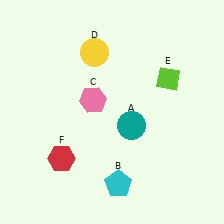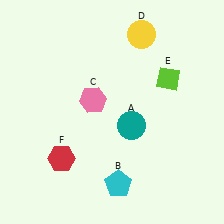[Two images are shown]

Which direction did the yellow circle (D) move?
The yellow circle (D) moved right.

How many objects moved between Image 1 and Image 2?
1 object moved between the two images.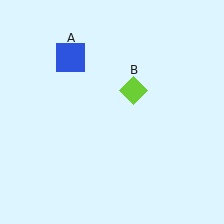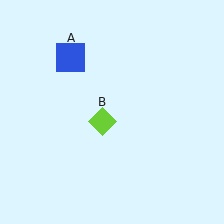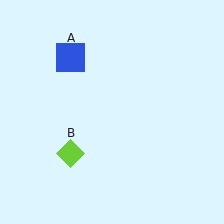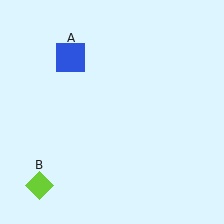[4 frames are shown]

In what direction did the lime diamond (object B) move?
The lime diamond (object B) moved down and to the left.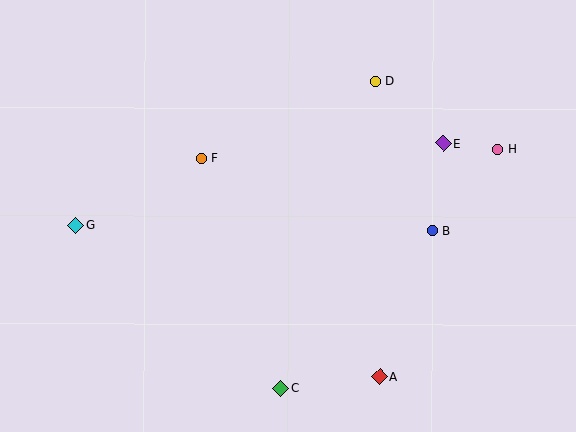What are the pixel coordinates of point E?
Point E is at (443, 143).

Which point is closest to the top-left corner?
Point G is closest to the top-left corner.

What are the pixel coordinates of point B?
Point B is at (432, 230).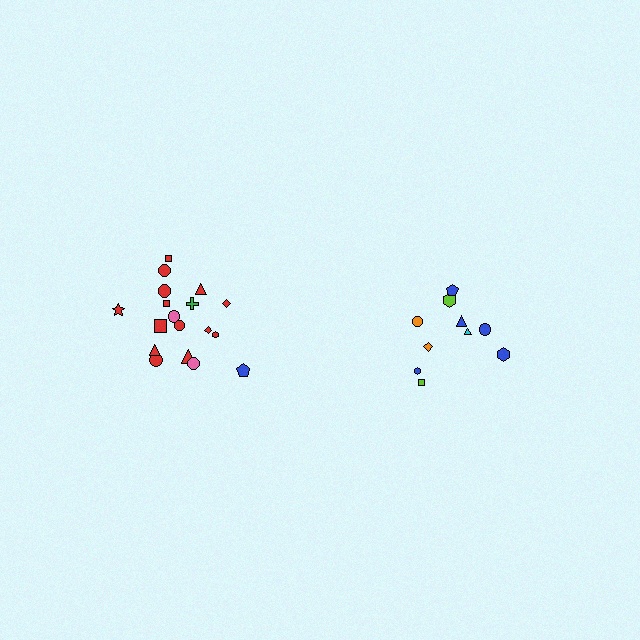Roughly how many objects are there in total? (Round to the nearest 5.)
Roughly 30 objects in total.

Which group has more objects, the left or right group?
The left group.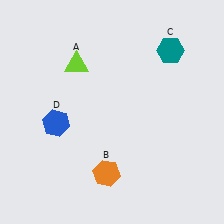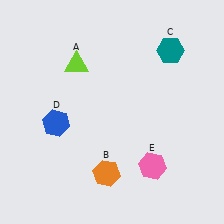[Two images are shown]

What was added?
A pink hexagon (E) was added in Image 2.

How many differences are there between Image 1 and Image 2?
There is 1 difference between the two images.